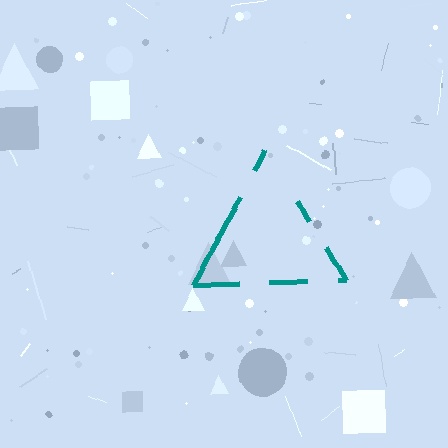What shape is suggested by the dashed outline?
The dashed outline suggests a triangle.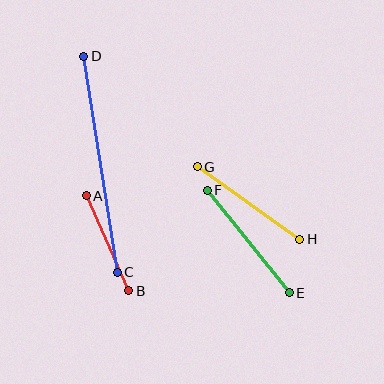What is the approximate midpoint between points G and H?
The midpoint is at approximately (249, 203) pixels.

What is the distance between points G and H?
The distance is approximately 125 pixels.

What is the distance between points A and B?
The distance is approximately 104 pixels.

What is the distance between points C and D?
The distance is approximately 219 pixels.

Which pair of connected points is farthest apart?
Points C and D are farthest apart.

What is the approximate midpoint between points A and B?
The midpoint is at approximately (107, 243) pixels.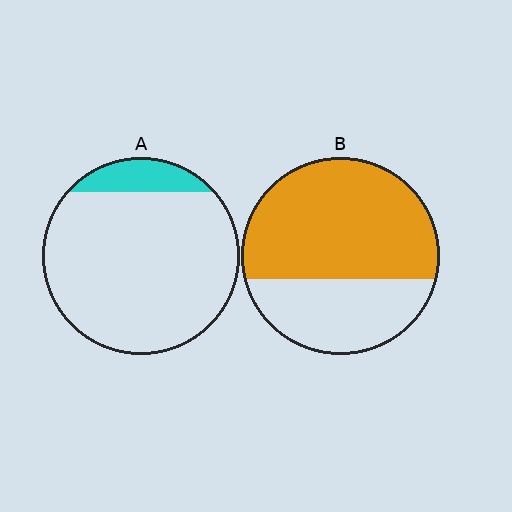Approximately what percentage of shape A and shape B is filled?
A is approximately 10% and B is approximately 65%.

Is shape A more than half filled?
No.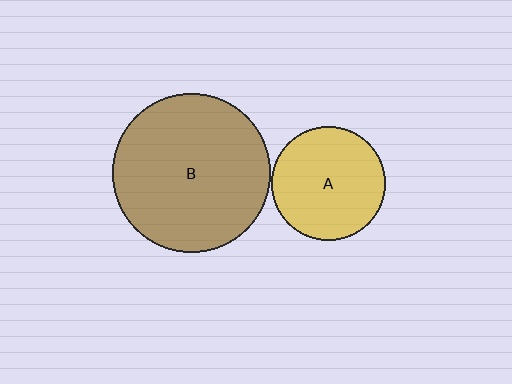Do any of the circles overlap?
No, none of the circles overlap.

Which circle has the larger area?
Circle B (brown).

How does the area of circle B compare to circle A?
Approximately 1.9 times.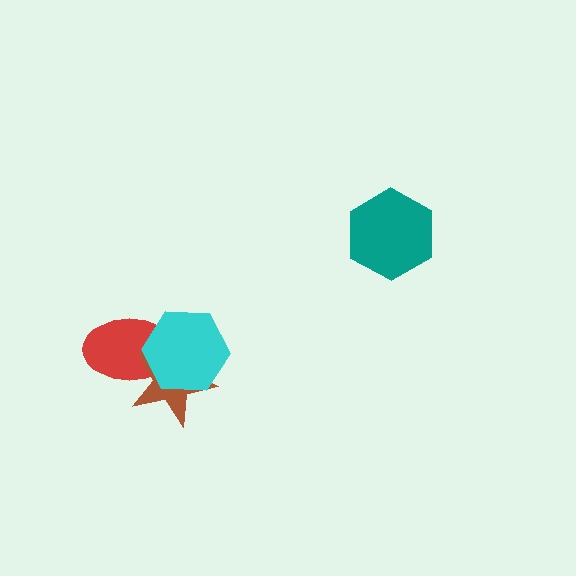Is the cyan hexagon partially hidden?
No, no other shape covers it.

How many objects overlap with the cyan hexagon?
2 objects overlap with the cyan hexagon.